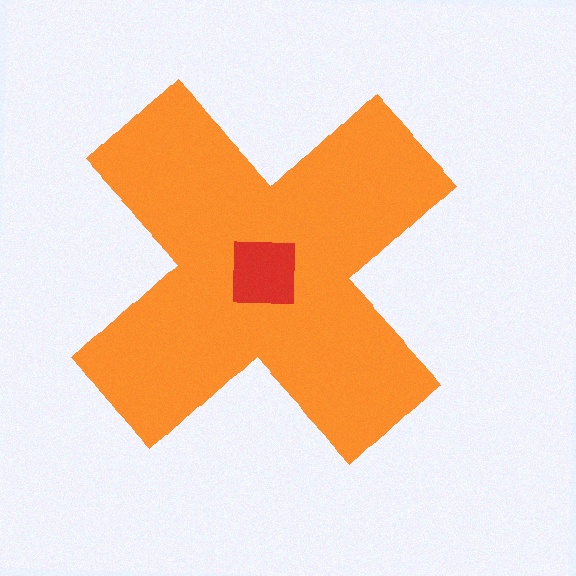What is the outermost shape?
The orange cross.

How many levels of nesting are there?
2.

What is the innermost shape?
The red square.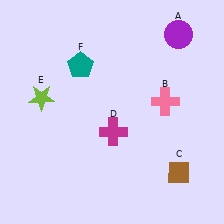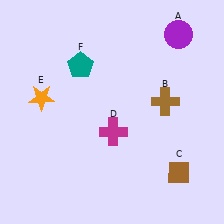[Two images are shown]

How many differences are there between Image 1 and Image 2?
There are 2 differences between the two images.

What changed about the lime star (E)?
In Image 1, E is lime. In Image 2, it changed to orange.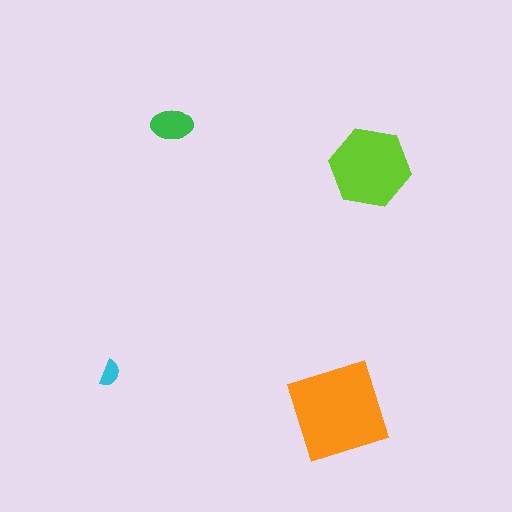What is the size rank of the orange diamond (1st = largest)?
1st.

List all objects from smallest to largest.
The cyan semicircle, the green ellipse, the lime hexagon, the orange diamond.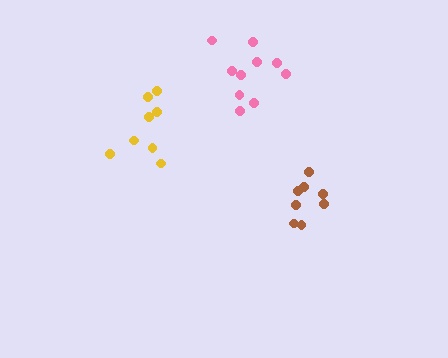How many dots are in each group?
Group 1: 8 dots, Group 2: 8 dots, Group 3: 10 dots (26 total).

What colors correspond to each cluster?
The clusters are colored: brown, yellow, pink.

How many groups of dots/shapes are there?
There are 3 groups.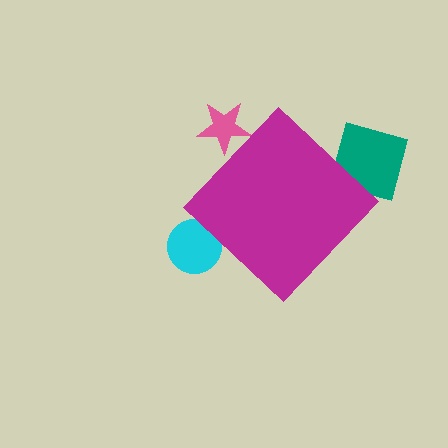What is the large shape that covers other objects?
A magenta diamond.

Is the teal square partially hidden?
Yes, the teal square is partially hidden behind the magenta diamond.